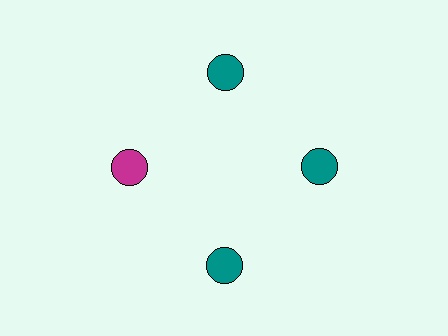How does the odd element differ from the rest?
It has a different color: magenta instead of teal.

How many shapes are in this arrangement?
There are 4 shapes arranged in a ring pattern.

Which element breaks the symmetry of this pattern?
The magenta circle at roughly the 9 o'clock position breaks the symmetry. All other shapes are teal circles.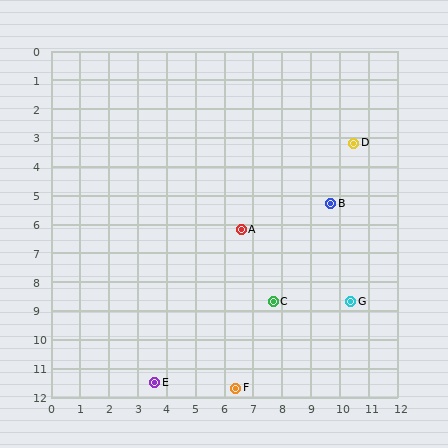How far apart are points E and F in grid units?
Points E and F are about 2.8 grid units apart.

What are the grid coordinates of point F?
Point F is at approximately (6.4, 11.7).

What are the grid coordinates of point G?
Point G is at approximately (10.4, 8.7).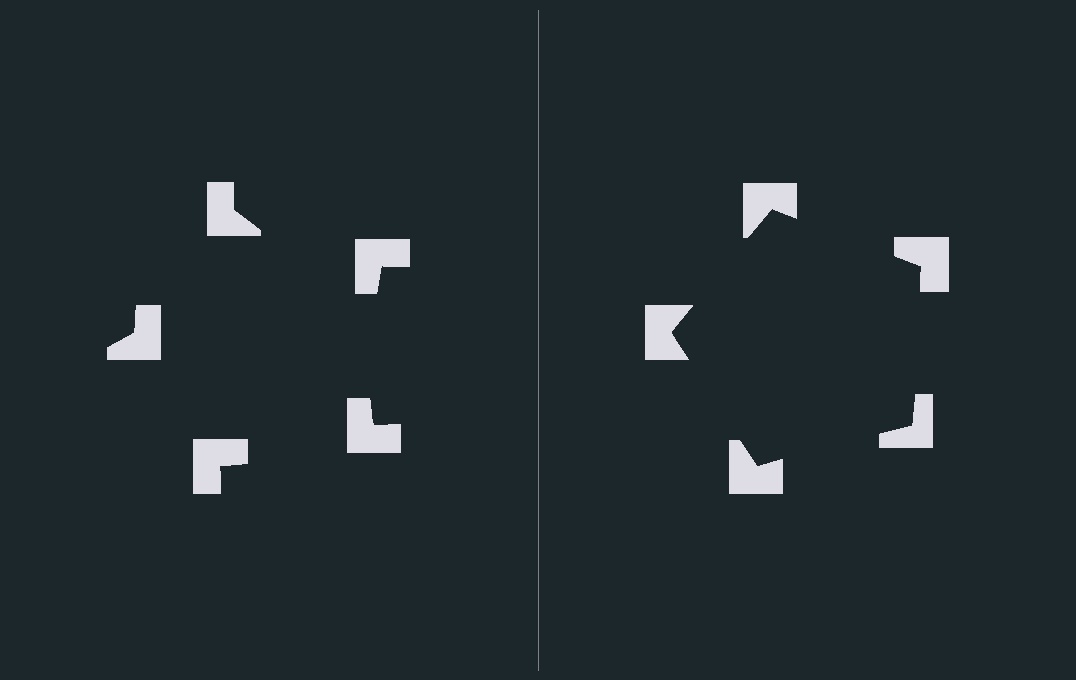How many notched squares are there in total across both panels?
10 — 5 on each side.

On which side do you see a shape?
An illusory pentagon appears on the right side. On the left side the wedge cuts are rotated, so no coherent shape forms.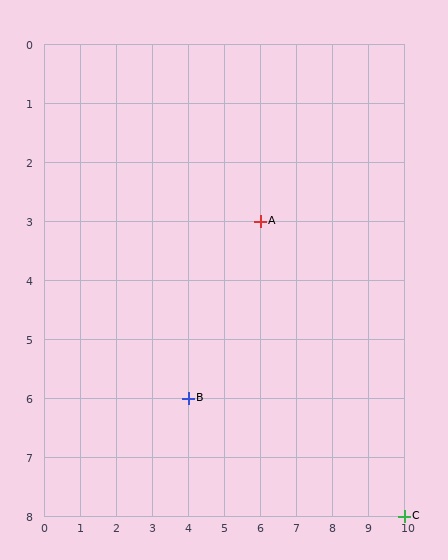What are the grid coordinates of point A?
Point A is at grid coordinates (6, 3).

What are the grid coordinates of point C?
Point C is at grid coordinates (10, 8).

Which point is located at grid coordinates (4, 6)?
Point B is at (4, 6).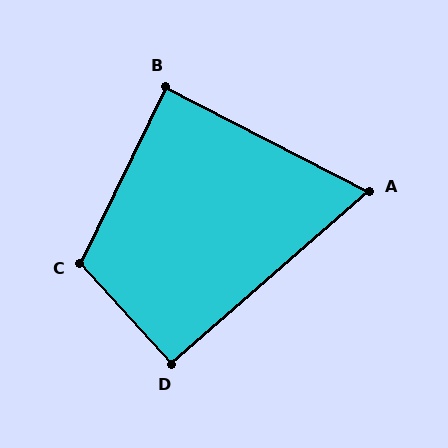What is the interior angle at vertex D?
Approximately 91 degrees (approximately right).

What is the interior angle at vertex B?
Approximately 89 degrees (approximately right).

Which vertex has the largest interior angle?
C, at approximately 112 degrees.